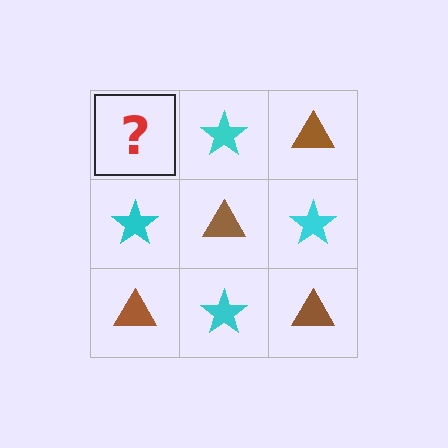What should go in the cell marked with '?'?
The missing cell should contain a brown triangle.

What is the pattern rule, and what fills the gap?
The rule is that it alternates brown triangle and cyan star in a checkerboard pattern. The gap should be filled with a brown triangle.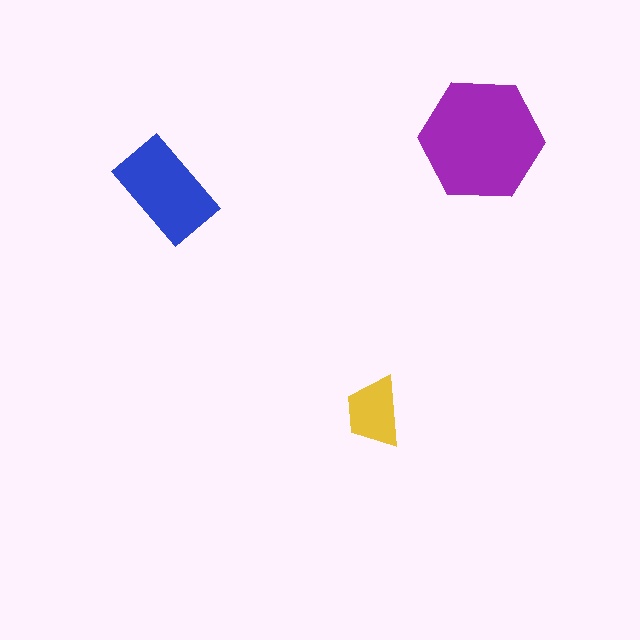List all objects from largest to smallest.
The purple hexagon, the blue rectangle, the yellow trapezoid.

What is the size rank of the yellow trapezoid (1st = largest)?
3rd.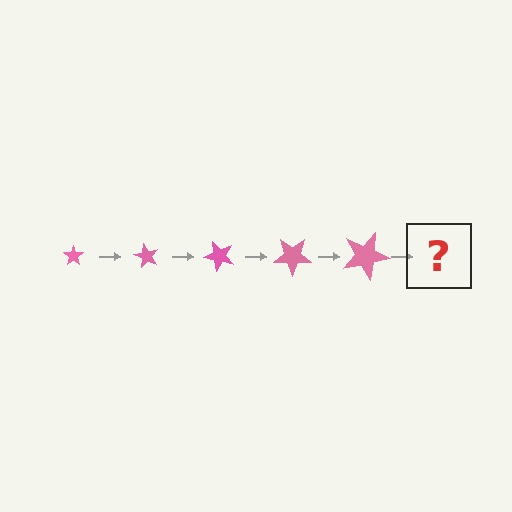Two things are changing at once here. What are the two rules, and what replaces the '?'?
The two rules are that the star grows larger each step and it rotates 60 degrees each step. The '?' should be a star, larger than the previous one and rotated 300 degrees from the start.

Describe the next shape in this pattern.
It should be a star, larger than the previous one and rotated 300 degrees from the start.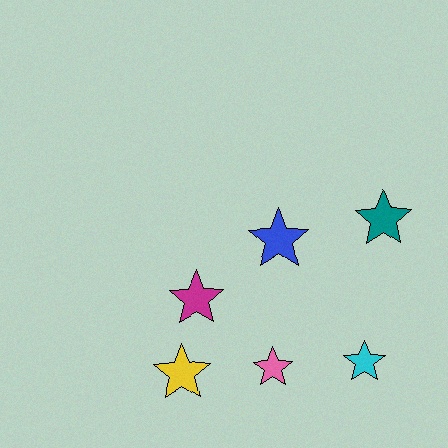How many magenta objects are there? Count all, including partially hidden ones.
There is 1 magenta object.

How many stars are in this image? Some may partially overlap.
There are 6 stars.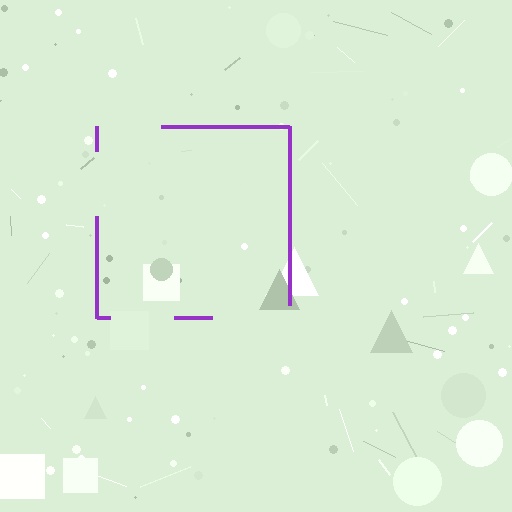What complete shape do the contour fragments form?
The contour fragments form a square.